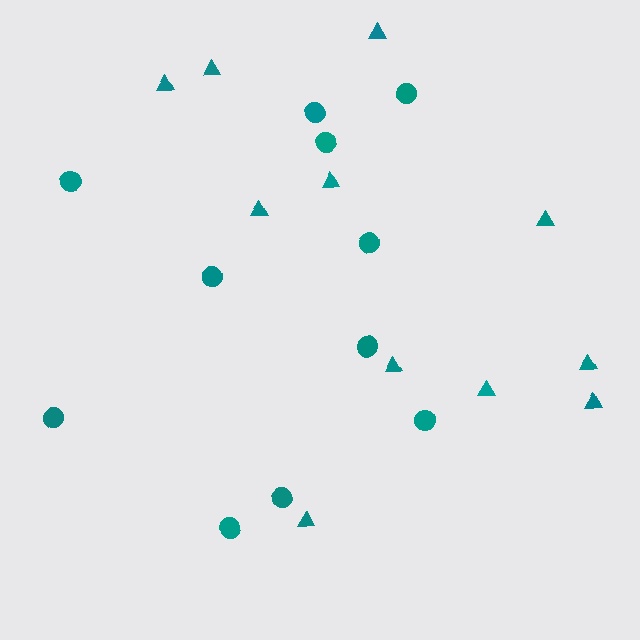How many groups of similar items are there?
There are 2 groups: one group of circles (11) and one group of triangles (11).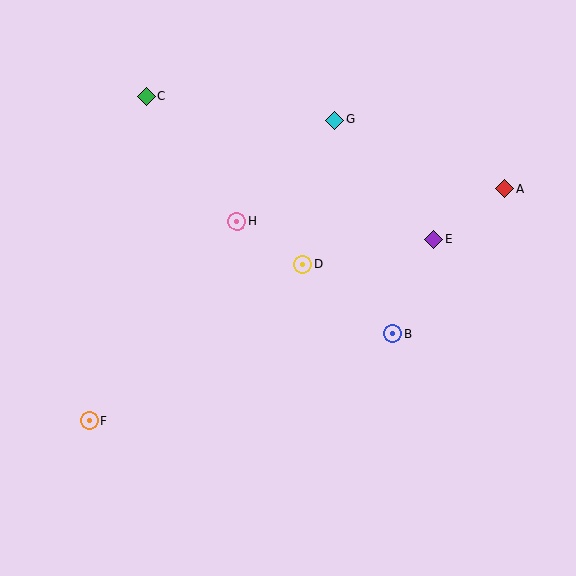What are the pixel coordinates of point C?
Point C is at (147, 97).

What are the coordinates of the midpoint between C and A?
The midpoint between C and A is at (326, 143).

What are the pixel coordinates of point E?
Point E is at (433, 239).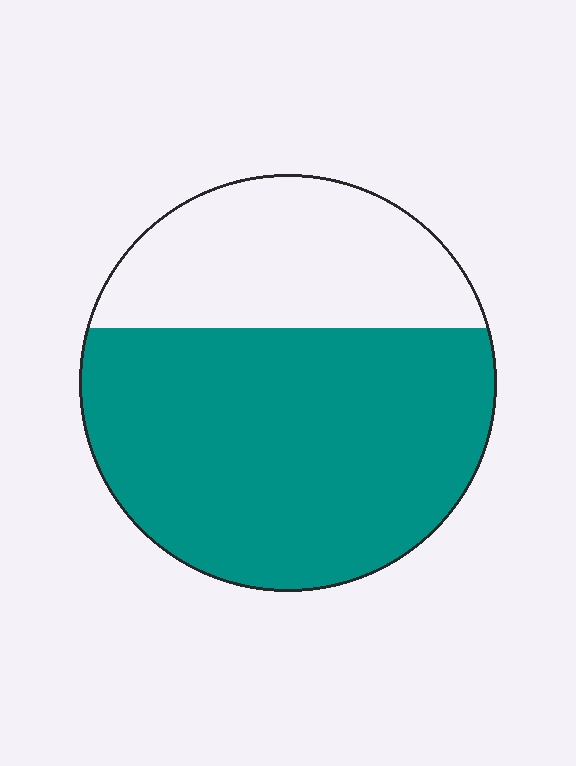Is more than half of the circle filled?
Yes.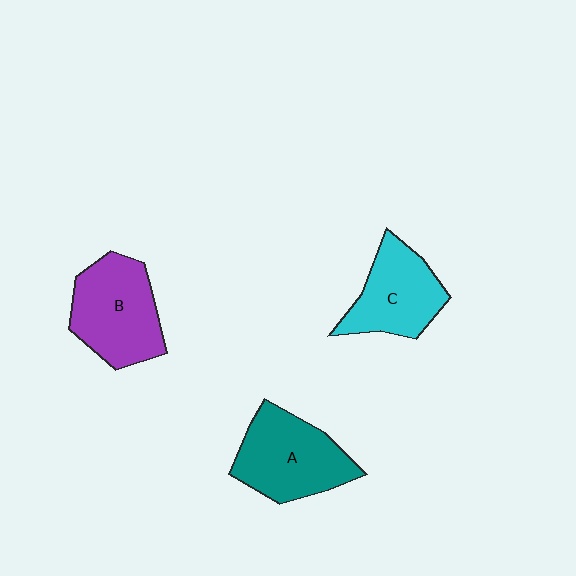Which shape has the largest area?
Shape B (purple).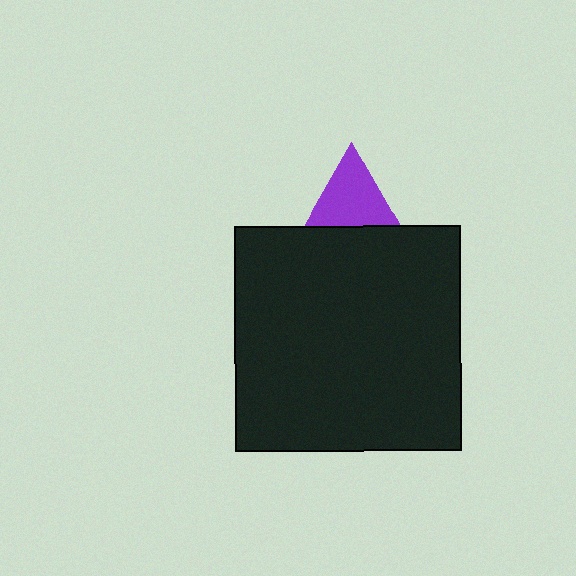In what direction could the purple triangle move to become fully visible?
The purple triangle could move up. That would shift it out from behind the black square entirely.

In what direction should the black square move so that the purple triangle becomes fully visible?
The black square should move down. That is the shortest direction to clear the overlap and leave the purple triangle fully visible.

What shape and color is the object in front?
The object in front is a black square.